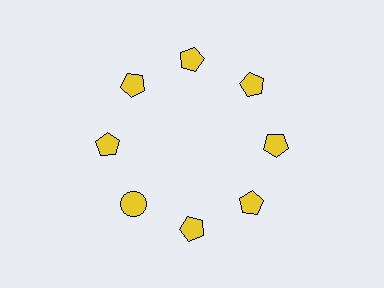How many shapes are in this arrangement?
There are 8 shapes arranged in a ring pattern.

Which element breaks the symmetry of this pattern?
The yellow circle at roughly the 8 o'clock position breaks the symmetry. All other shapes are yellow pentagons.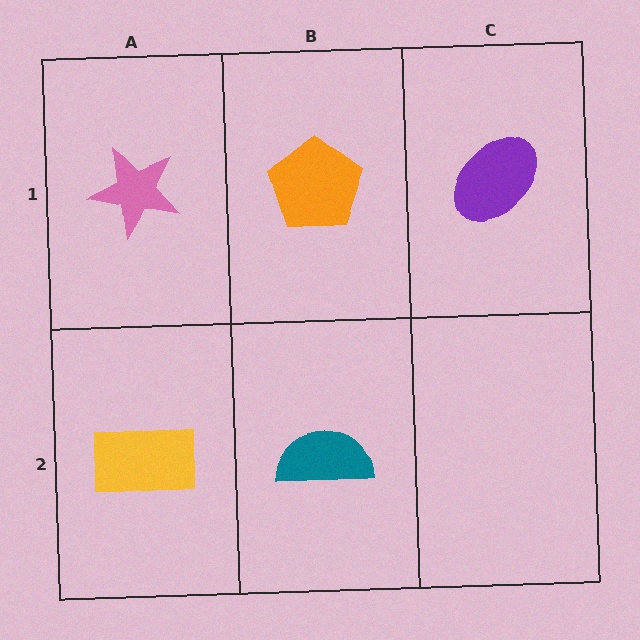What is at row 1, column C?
A purple ellipse.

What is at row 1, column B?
An orange pentagon.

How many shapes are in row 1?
3 shapes.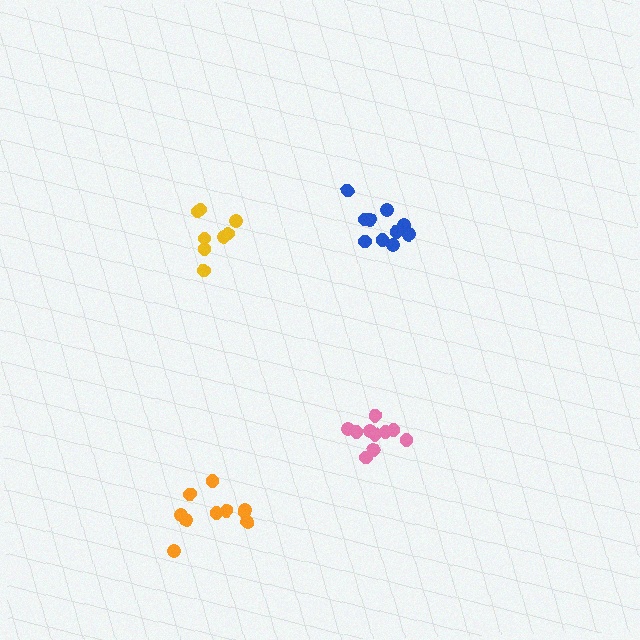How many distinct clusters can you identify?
There are 4 distinct clusters.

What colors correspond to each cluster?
The clusters are colored: yellow, pink, blue, orange.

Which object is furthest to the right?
The blue cluster is rightmost.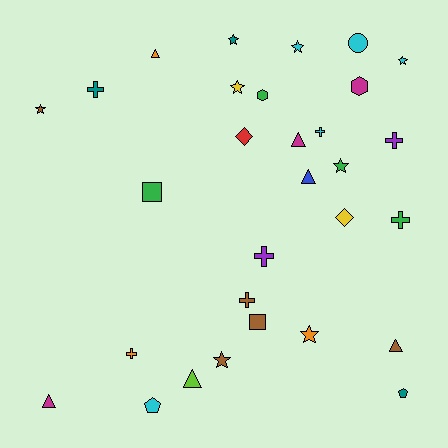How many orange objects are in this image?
There are 3 orange objects.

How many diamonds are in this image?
There are 2 diamonds.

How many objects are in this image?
There are 30 objects.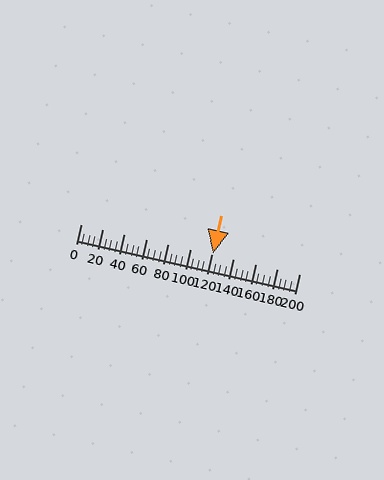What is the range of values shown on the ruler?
The ruler shows values from 0 to 200.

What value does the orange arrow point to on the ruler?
The orange arrow points to approximately 121.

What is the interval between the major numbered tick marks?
The major tick marks are spaced 20 units apart.